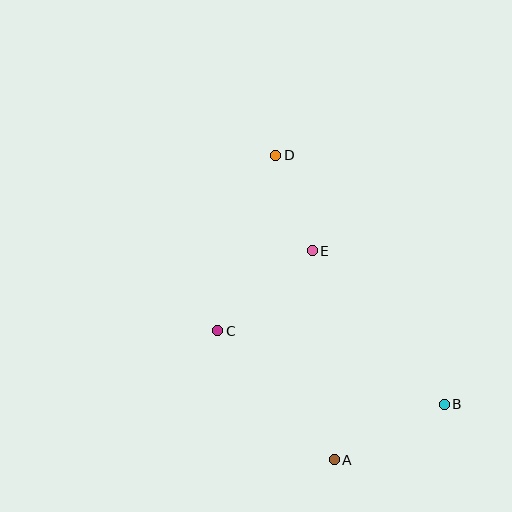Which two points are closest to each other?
Points D and E are closest to each other.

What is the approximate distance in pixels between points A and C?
The distance between A and C is approximately 174 pixels.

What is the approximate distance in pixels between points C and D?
The distance between C and D is approximately 185 pixels.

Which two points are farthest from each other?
Points A and D are farthest from each other.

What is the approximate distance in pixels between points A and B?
The distance between A and B is approximately 123 pixels.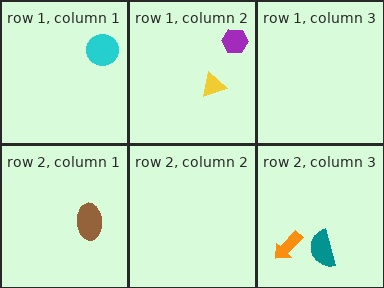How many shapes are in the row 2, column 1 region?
1.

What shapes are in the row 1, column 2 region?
The yellow triangle, the purple hexagon.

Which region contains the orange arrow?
The row 2, column 3 region.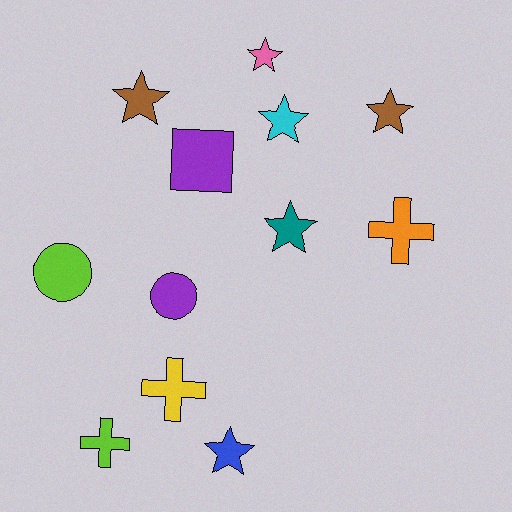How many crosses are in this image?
There are 3 crosses.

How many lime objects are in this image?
There are 2 lime objects.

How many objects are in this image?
There are 12 objects.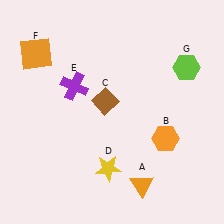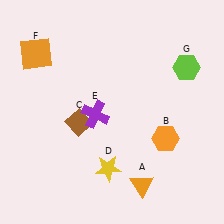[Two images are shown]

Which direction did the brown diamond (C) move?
The brown diamond (C) moved left.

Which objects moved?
The objects that moved are: the brown diamond (C), the purple cross (E).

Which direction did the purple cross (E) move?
The purple cross (E) moved down.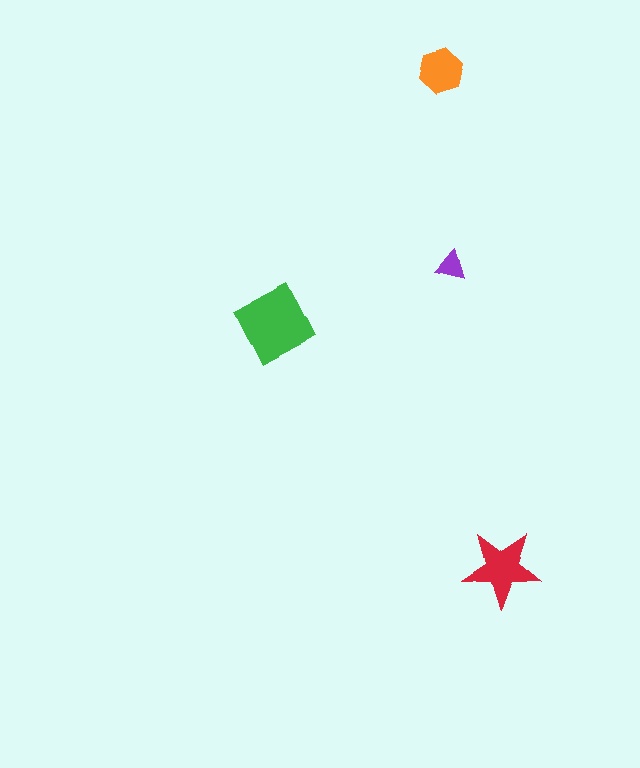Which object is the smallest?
The purple triangle.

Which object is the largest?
The green square.